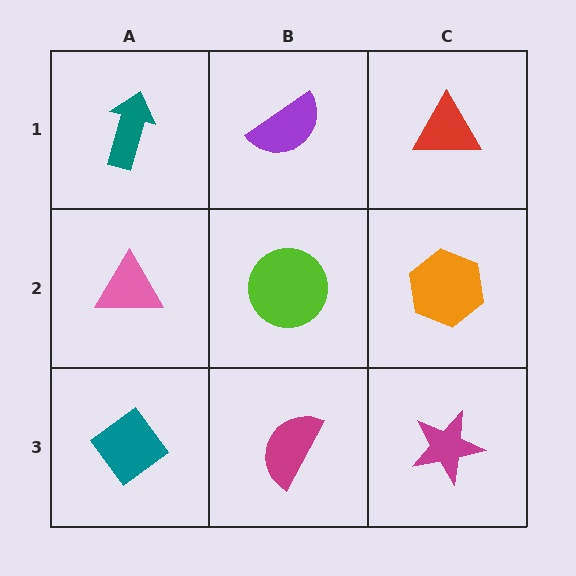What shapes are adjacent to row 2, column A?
A teal arrow (row 1, column A), a teal diamond (row 3, column A), a lime circle (row 2, column B).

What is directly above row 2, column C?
A red triangle.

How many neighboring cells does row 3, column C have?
2.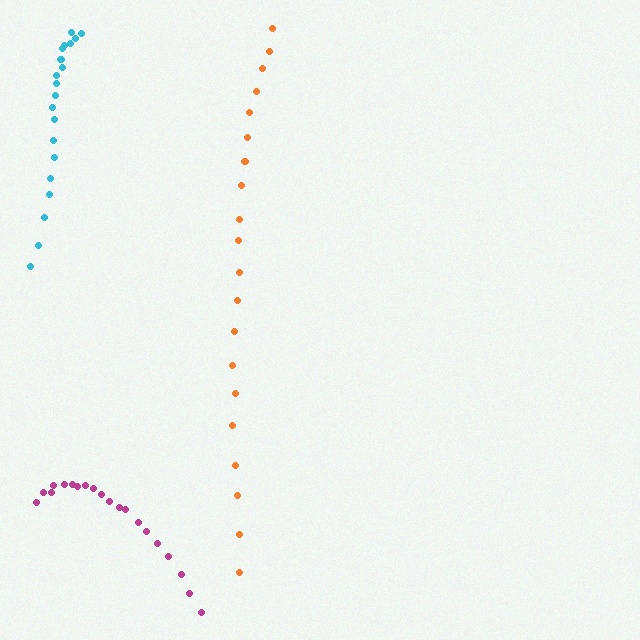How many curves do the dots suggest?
There are 3 distinct paths.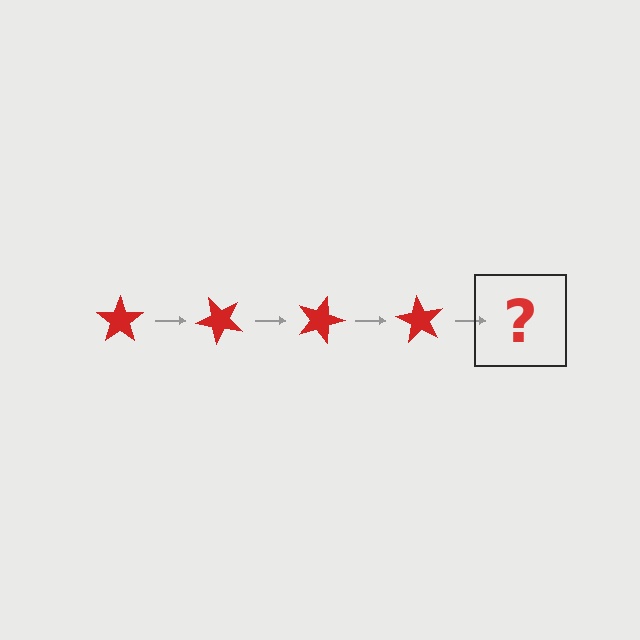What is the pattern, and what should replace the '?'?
The pattern is that the star rotates 45 degrees each step. The '?' should be a red star rotated 180 degrees.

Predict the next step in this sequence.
The next step is a red star rotated 180 degrees.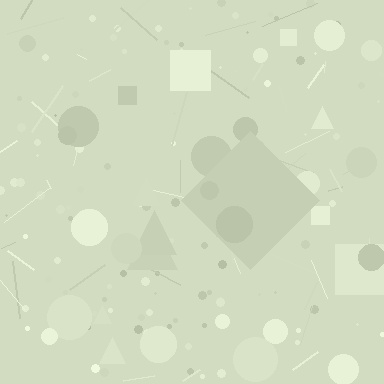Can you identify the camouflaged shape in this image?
The camouflaged shape is a diamond.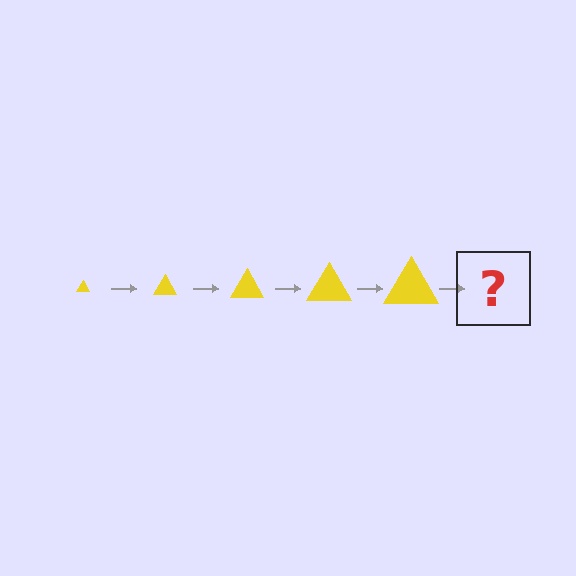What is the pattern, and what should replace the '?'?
The pattern is that the triangle gets progressively larger each step. The '?' should be a yellow triangle, larger than the previous one.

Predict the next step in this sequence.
The next step is a yellow triangle, larger than the previous one.